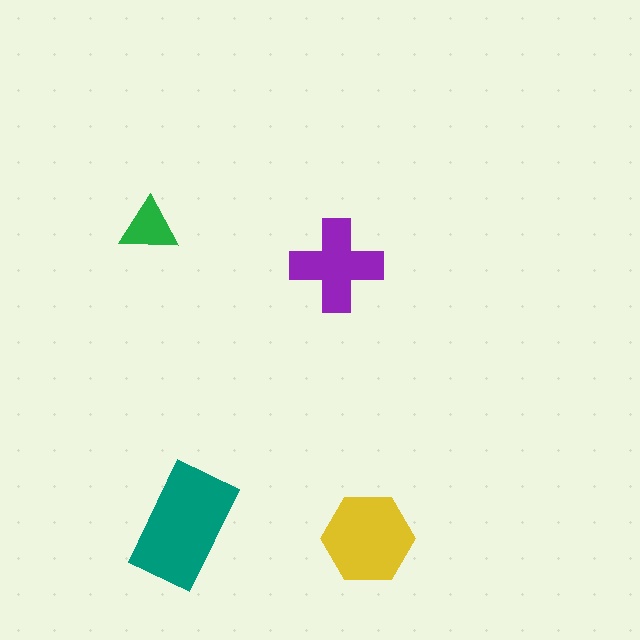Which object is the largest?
The teal rectangle.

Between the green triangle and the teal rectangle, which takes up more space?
The teal rectangle.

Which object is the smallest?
The green triangle.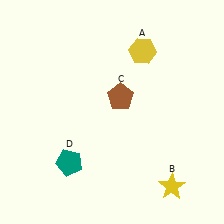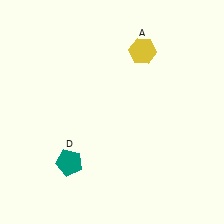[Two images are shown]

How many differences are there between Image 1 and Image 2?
There are 2 differences between the two images.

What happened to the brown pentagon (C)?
The brown pentagon (C) was removed in Image 2. It was in the top-right area of Image 1.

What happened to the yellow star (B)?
The yellow star (B) was removed in Image 2. It was in the bottom-right area of Image 1.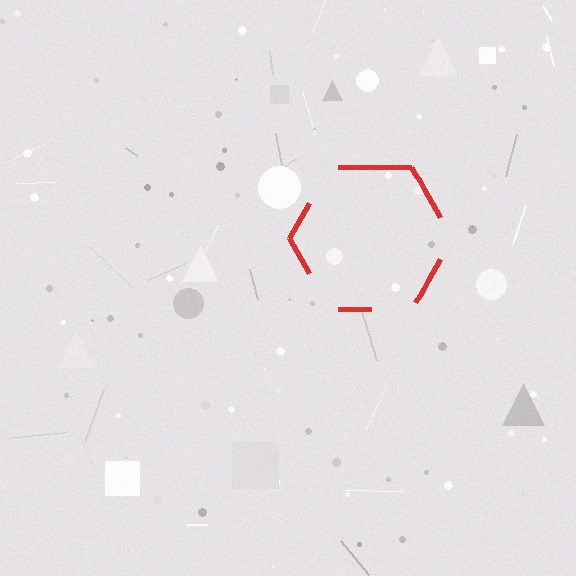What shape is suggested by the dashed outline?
The dashed outline suggests a hexagon.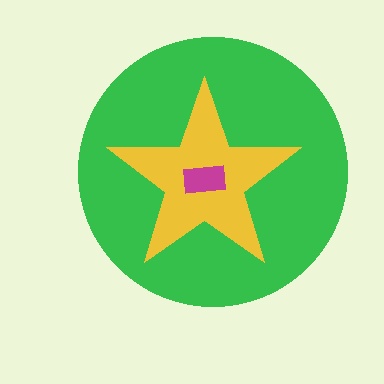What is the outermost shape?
The green circle.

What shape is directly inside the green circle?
The yellow star.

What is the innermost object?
The magenta rectangle.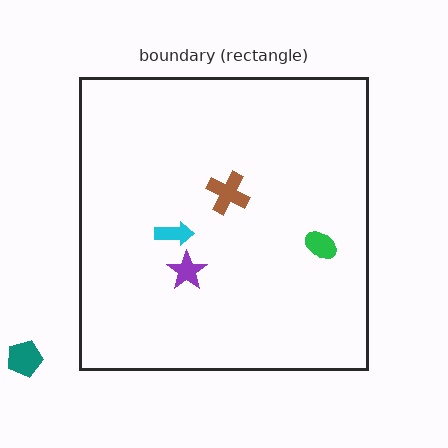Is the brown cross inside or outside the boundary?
Inside.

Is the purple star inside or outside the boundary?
Inside.